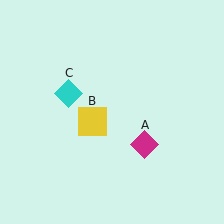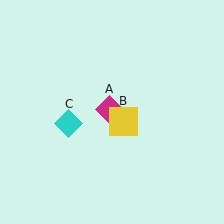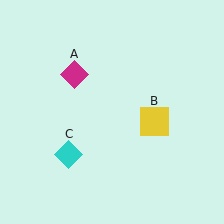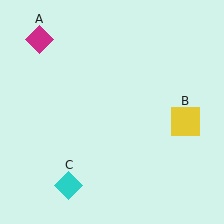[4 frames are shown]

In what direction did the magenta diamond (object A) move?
The magenta diamond (object A) moved up and to the left.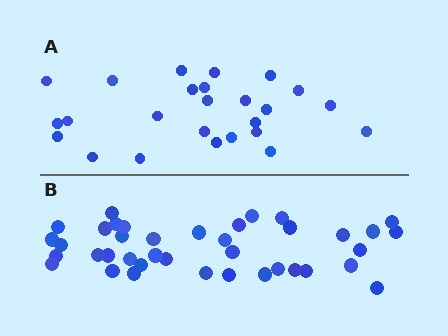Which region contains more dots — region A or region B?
Region B (the bottom region) has more dots.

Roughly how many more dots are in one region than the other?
Region B has approximately 15 more dots than region A.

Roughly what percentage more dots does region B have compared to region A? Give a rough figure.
About 55% more.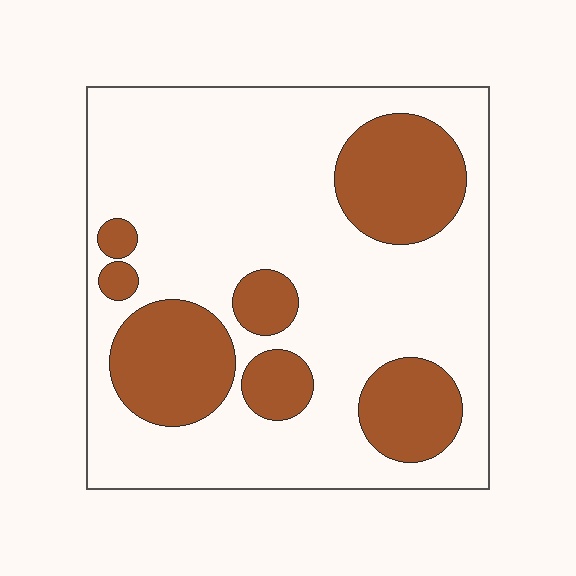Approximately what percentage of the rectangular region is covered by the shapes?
Approximately 30%.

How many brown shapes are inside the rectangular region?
7.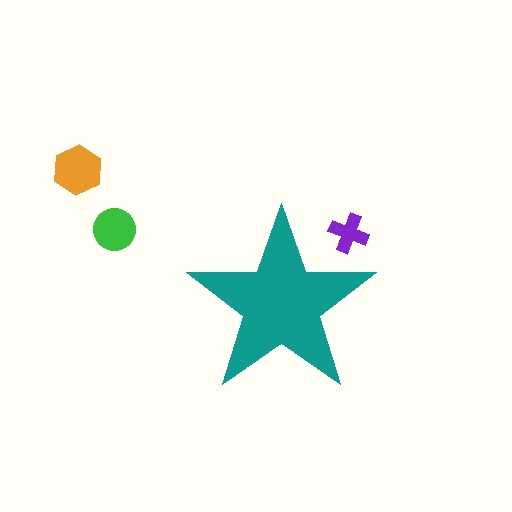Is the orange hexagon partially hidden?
No, the orange hexagon is fully visible.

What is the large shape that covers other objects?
A teal star.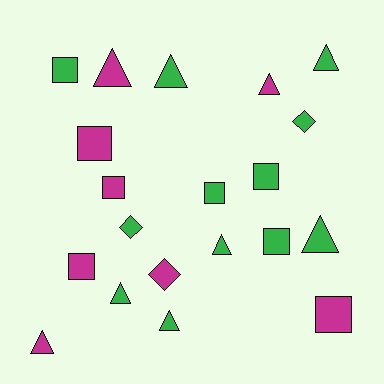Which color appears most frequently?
Green, with 12 objects.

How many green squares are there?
There are 4 green squares.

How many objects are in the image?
There are 20 objects.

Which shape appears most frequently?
Triangle, with 9 objects.